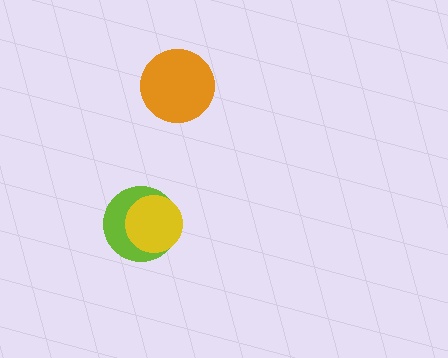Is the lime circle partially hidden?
Yes, it is partially covered by another shape.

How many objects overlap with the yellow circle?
1 object overlaps with the yellow circle.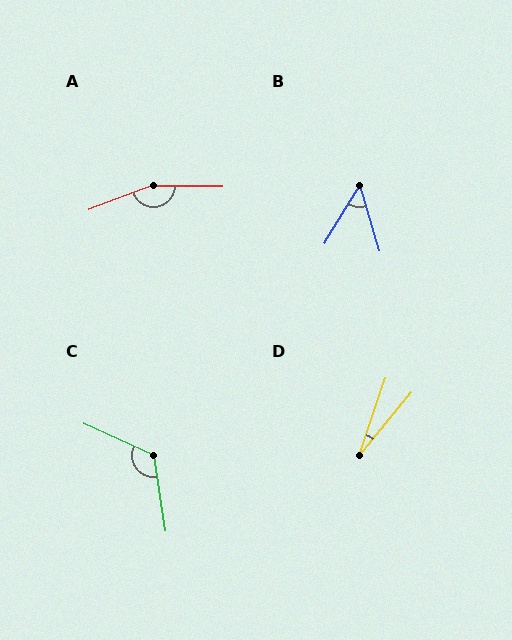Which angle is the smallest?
D, at approximately 21 degrees.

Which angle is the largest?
A, at approximately 159 degrees.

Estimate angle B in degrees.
Approximately 48 degrees.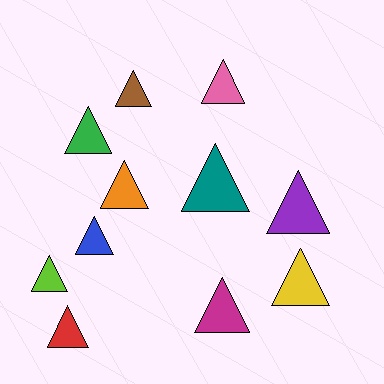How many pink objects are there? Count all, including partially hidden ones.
There is 1 pink object.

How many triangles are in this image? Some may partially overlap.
There are 11 triangles.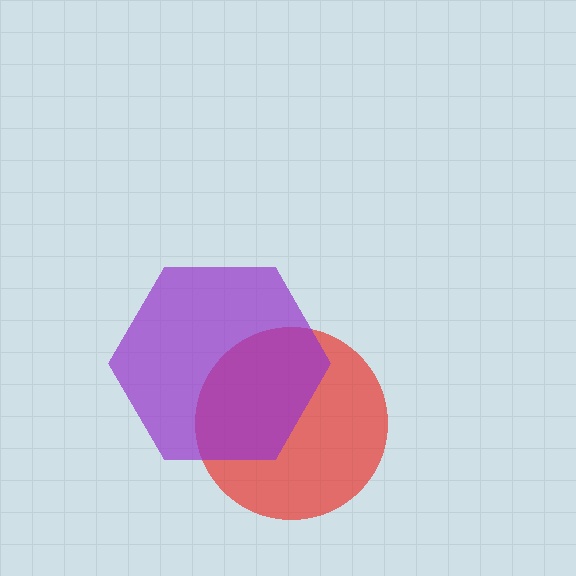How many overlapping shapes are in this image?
There are 2 overlapping shapes in the image.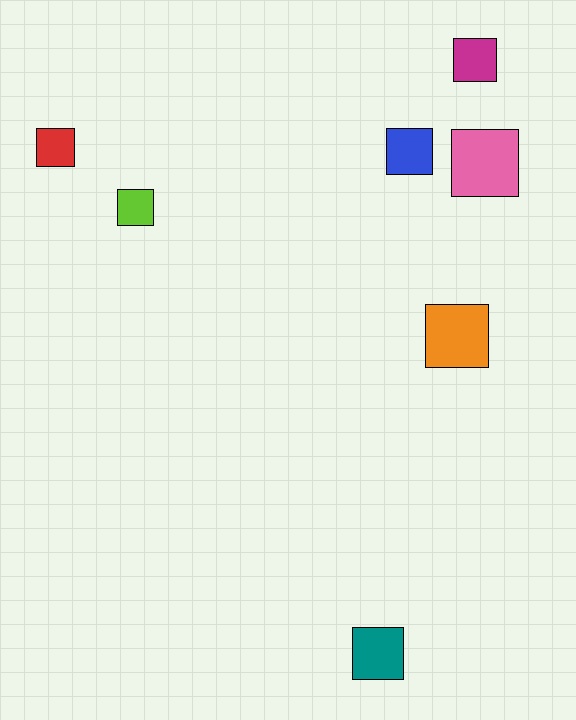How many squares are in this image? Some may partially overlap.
There are 7 squares.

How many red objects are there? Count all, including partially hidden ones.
There is 1 red object.